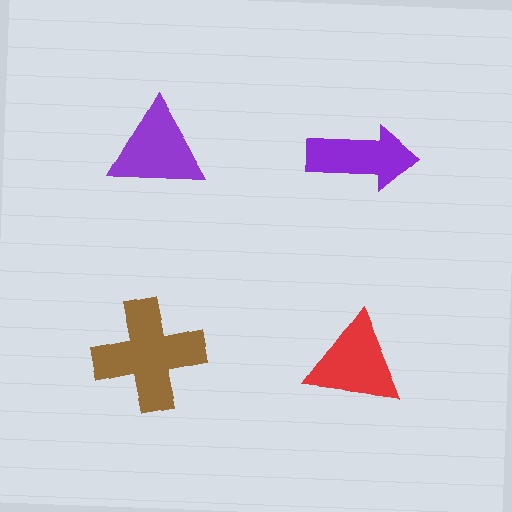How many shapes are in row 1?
2 shapes.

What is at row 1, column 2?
A purple arrow.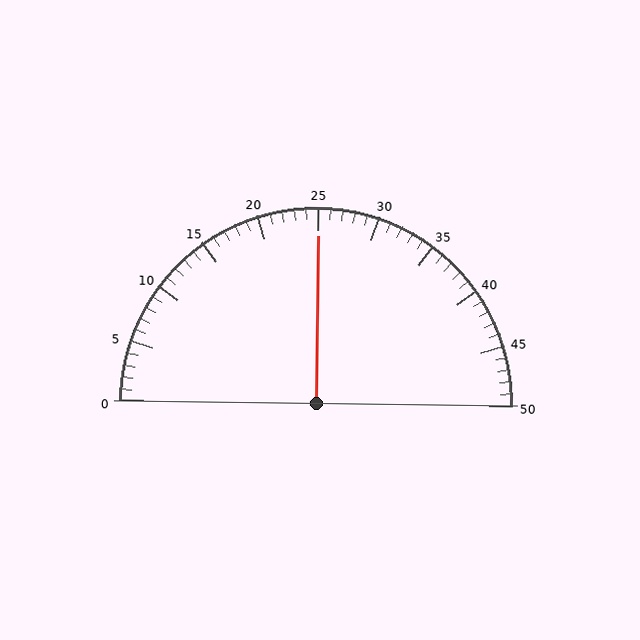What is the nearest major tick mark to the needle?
The nearest major tick mark is 25.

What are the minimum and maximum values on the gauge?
The gauge ranges from 0 to 50.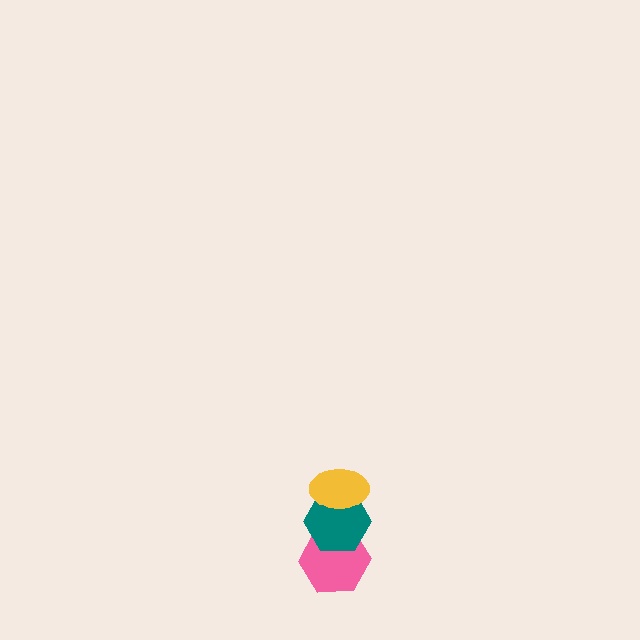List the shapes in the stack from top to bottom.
From top to bottom: the yellow ellipse, the teal hexagon, the pink hexagon.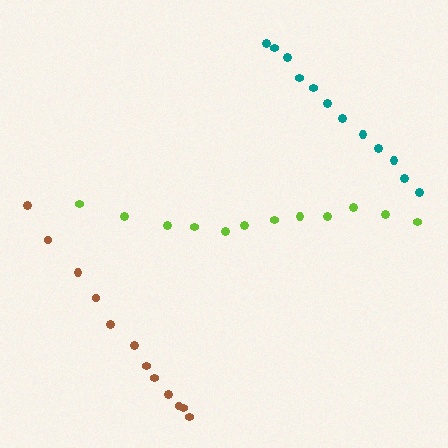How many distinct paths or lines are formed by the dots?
There are 3 distinct paths.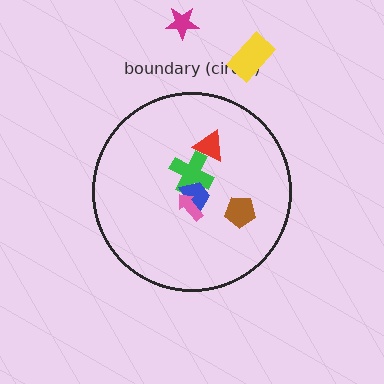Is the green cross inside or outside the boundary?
Inside.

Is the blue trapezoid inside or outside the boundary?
Inside.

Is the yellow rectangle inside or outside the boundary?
Outside.